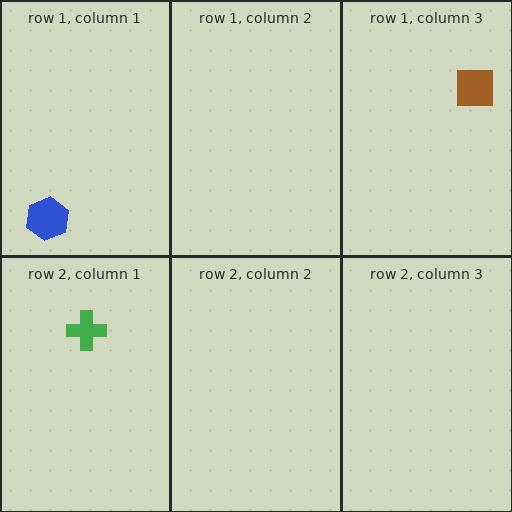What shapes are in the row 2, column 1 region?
The green cross.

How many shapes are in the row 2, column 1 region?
1.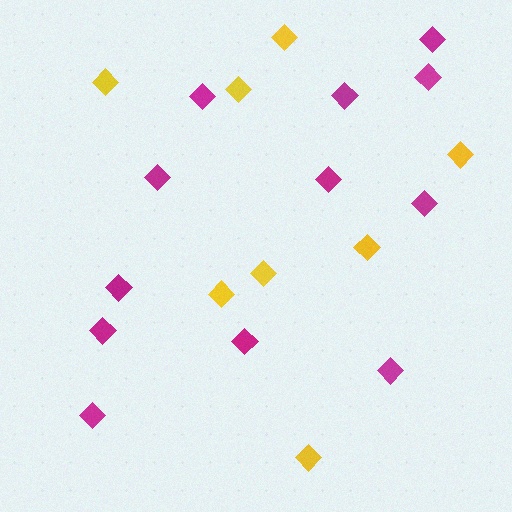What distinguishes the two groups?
There are 2 groups: one group of yellow diamonds (8) and one group of magenta diamonds (12).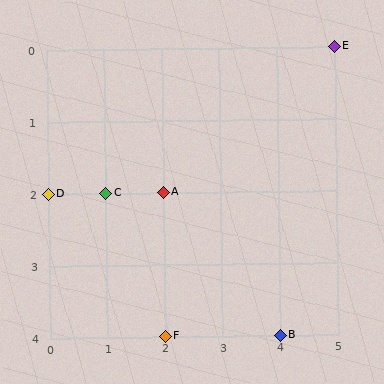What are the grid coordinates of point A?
Point A is at grid coordinates (2, 2).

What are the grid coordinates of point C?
Point C is at grid coordinates (1, 2).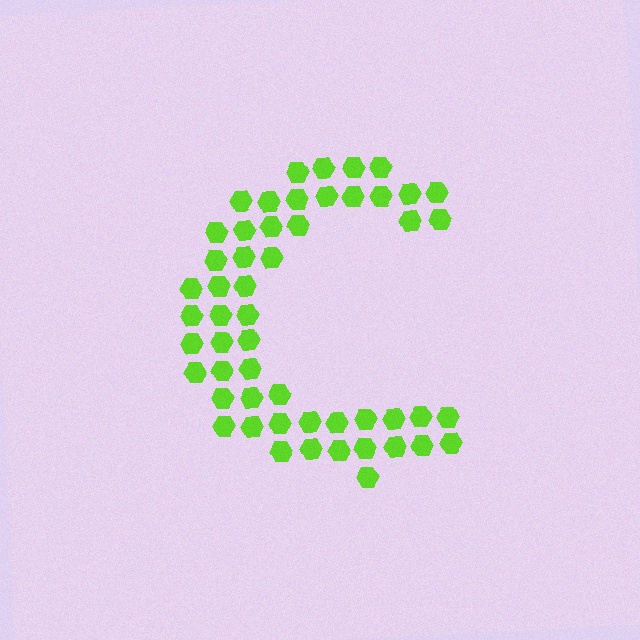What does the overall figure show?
The overall figure shows the letter C.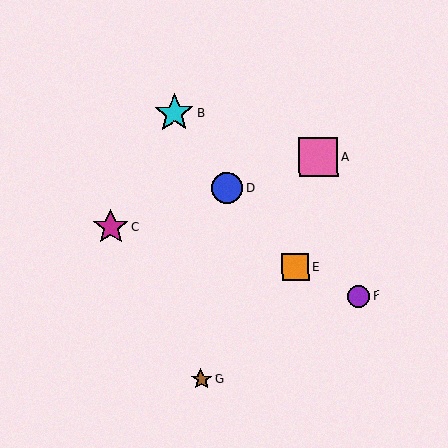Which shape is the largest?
The pink square (labeled A) is the largest.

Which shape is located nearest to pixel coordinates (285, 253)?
The orange square (labeled E) at (296, 267) is nearest to that location.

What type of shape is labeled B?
Shape B is a cyan star.